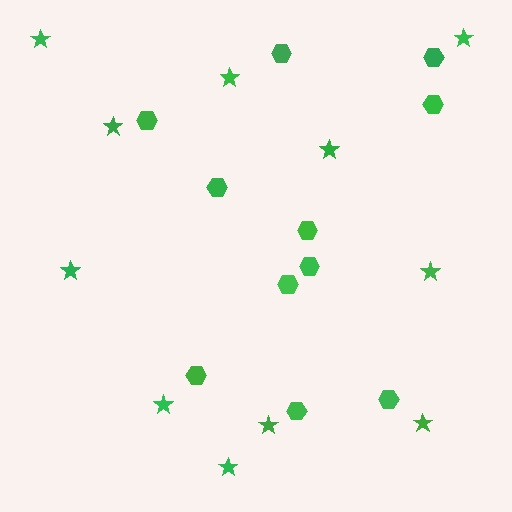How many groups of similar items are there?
There are 2 groups: one group of hexagons (11) and one group of stars (11).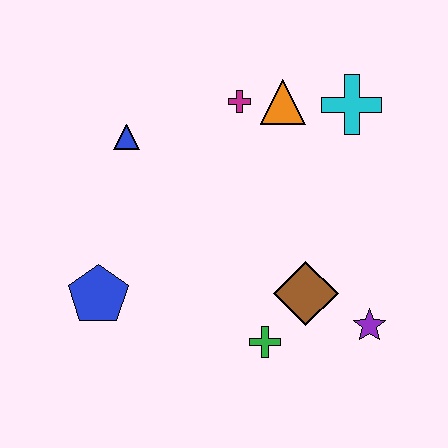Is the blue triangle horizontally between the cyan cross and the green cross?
No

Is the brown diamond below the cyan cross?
Yes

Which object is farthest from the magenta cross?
The purple star is farthest from the magenta cross.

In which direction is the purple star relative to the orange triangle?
The purple star is below the orange triangle.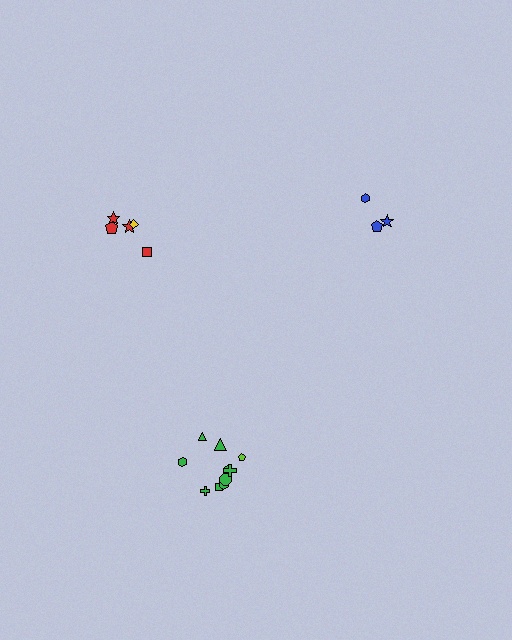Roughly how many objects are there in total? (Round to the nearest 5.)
Roughly 20 objects in total.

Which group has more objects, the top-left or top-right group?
The top-left group.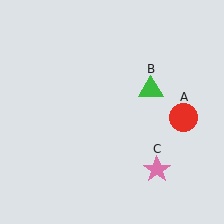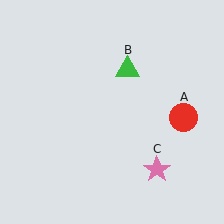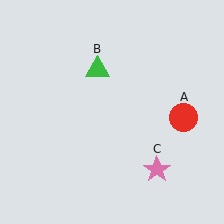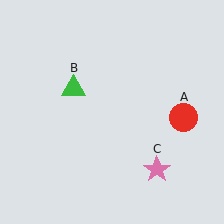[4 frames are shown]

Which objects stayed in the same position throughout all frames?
Red circle (object A) and pink star (object C) remained stationary.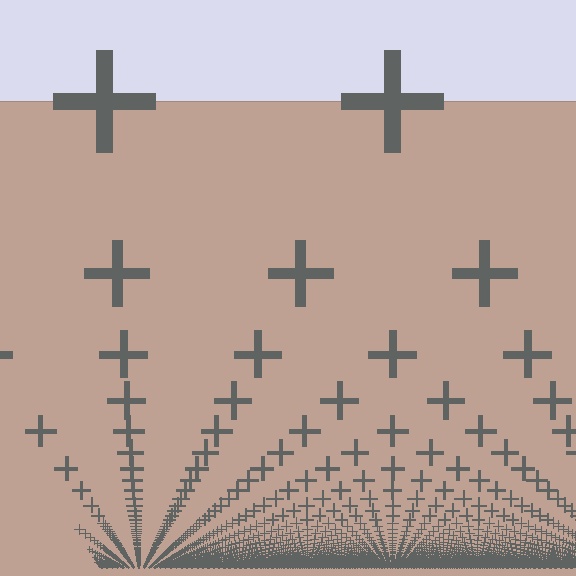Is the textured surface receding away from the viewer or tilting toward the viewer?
The surface appears to tilt toward the viewer. Texture elements get larger and sparser toward the top.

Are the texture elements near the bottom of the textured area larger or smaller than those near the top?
Smaller. The gradient is inverted — elements near the bottom are smaller and denser.